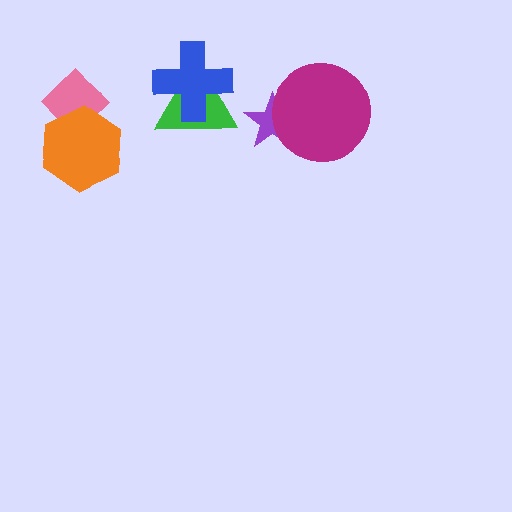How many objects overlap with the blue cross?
1 object overlaps with the blue cross.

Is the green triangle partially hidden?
Yes, it is partially covered by another shape.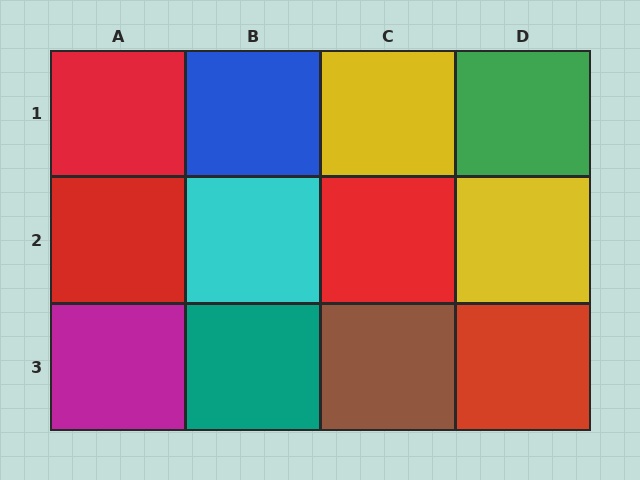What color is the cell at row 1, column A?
Red.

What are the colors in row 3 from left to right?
Magenta, teal, brown, red.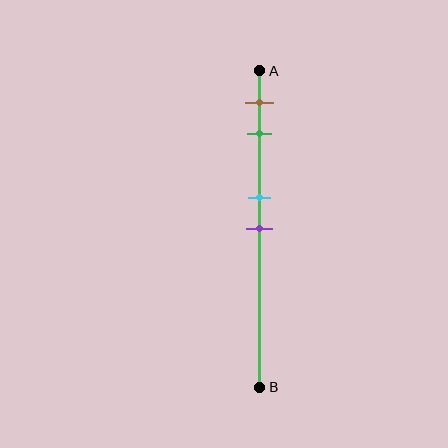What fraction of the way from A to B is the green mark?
The green mark is approximately 20% (0.2) of the way from A to B.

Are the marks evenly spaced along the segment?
No, the marks are not evenly spaced.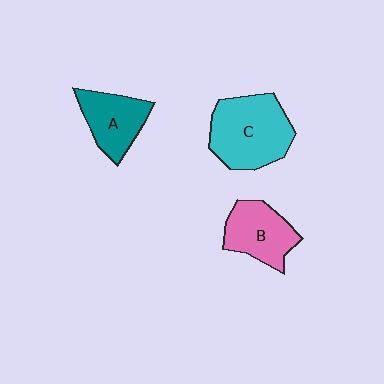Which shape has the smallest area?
Shape A (teal).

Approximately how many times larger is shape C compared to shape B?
Approximately 1.4 times.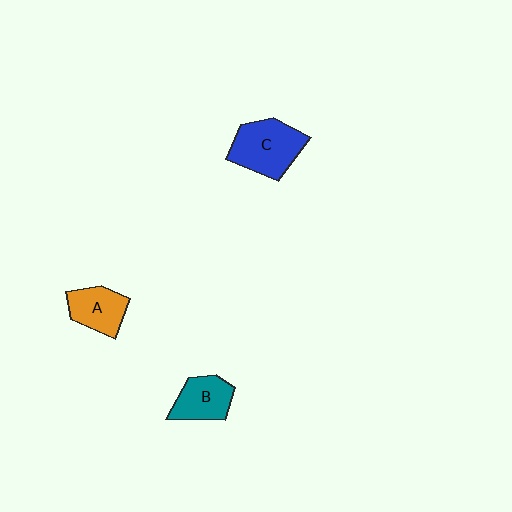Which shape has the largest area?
Shape C (blue).